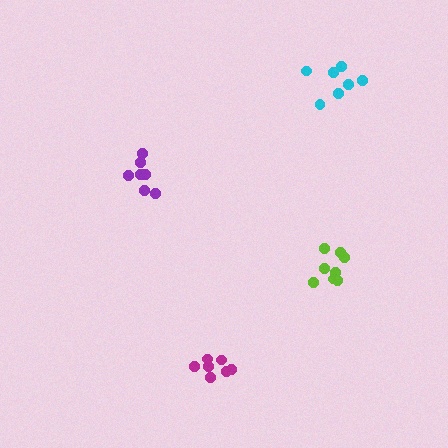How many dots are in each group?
Group 1: 8 dots, Group 2: 7 dots, Group 3: 7 dots, Group 4: 7 dots (29 total).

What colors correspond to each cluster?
The clusters are colored: lime, purple, magenta, cyan.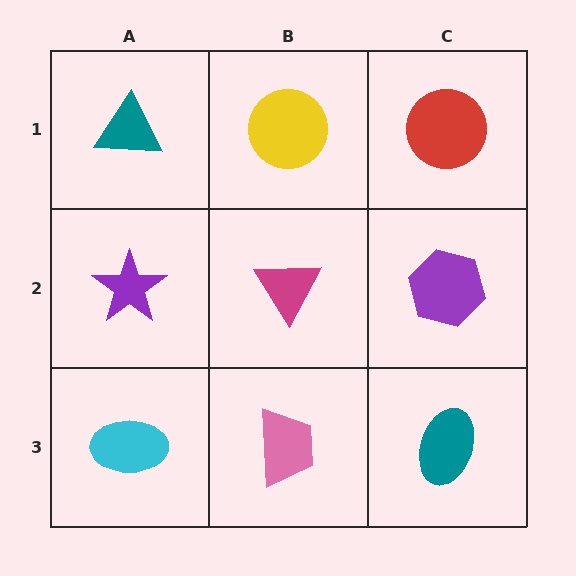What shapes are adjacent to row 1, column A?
A purple star (row 2, column A), a yellow circle (row 1, column B).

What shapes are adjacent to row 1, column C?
A purple hexagon (row 2, column C), a yellow circle (row 1, column B).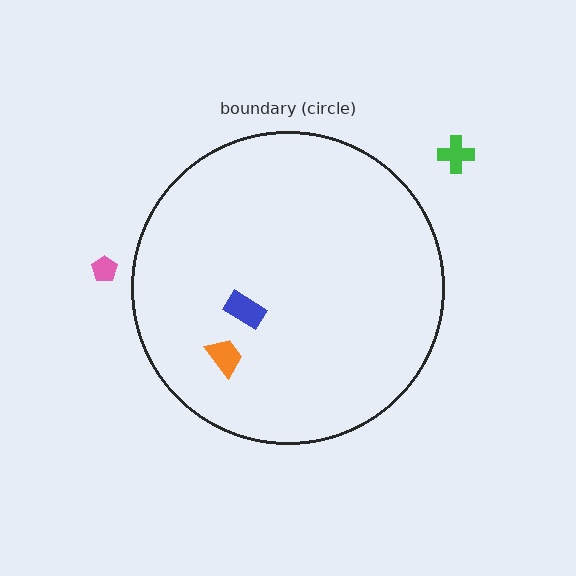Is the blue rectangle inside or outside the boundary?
Inside.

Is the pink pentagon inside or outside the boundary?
Outside.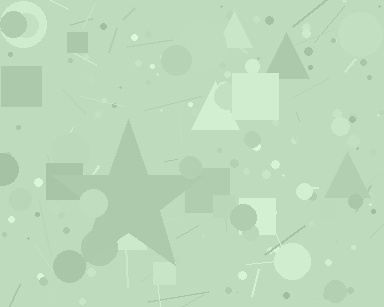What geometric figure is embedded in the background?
A star is embedded in the background.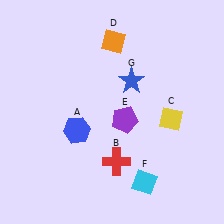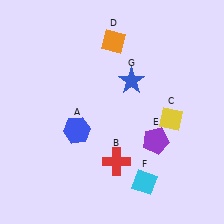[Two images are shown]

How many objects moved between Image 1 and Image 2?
1 object moved between the two images.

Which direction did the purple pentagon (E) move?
The purple pentagon (E) moved right.